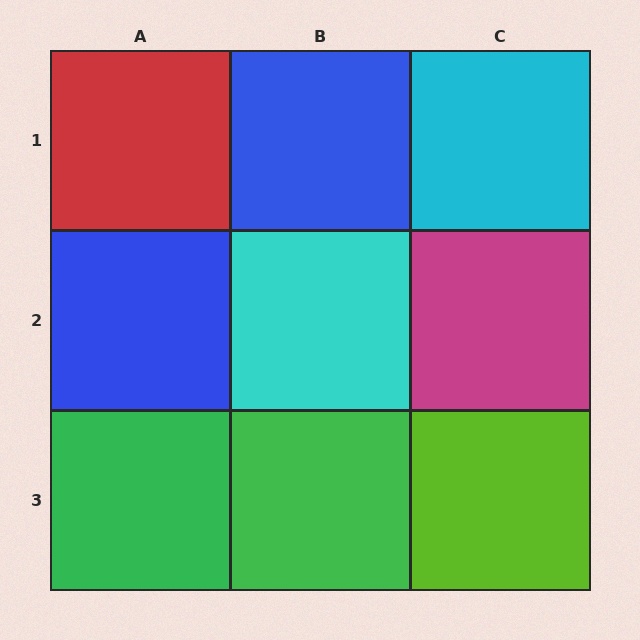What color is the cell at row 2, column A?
Blue.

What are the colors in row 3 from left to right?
Green, green, lime.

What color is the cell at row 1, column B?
Blue.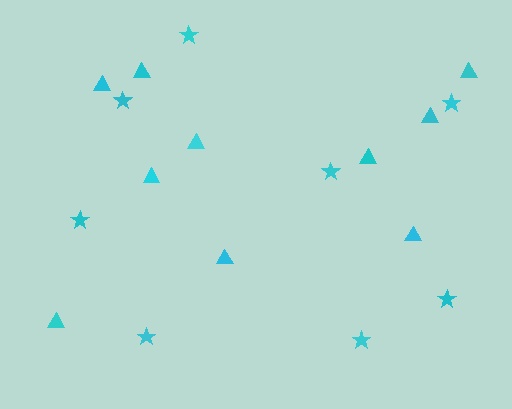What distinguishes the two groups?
There are 2 groups: one group of triangles (10) and one group of stars (8).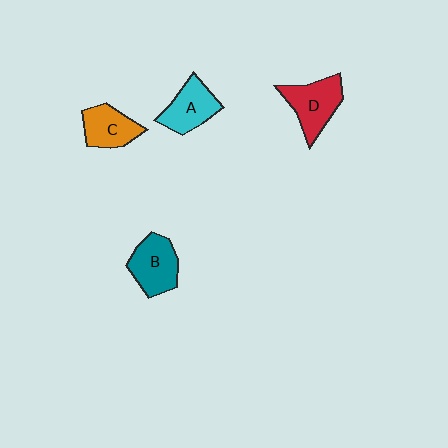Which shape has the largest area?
Shape D (red).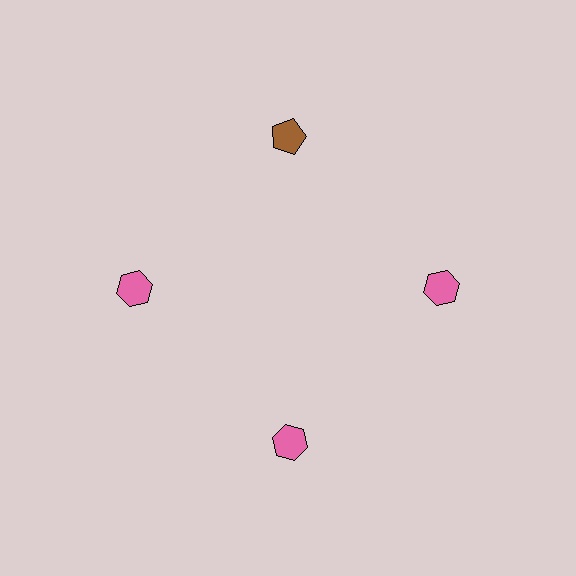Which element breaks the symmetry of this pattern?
The brown pentagon at roughly the 12 o'clock position breaks the symmetry. All other shapes are pink hexagons.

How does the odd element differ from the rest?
It differs in both color (brown instead of pink) and shape (pentagon instead of hexagon).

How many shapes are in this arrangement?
There are 4 shapes arranged in a ring pattern.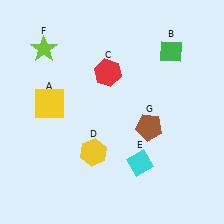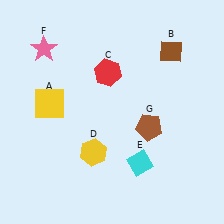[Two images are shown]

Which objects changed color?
B changed from green to brown. F changed from lime to pink.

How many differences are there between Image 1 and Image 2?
There are 2 differences between the two images.